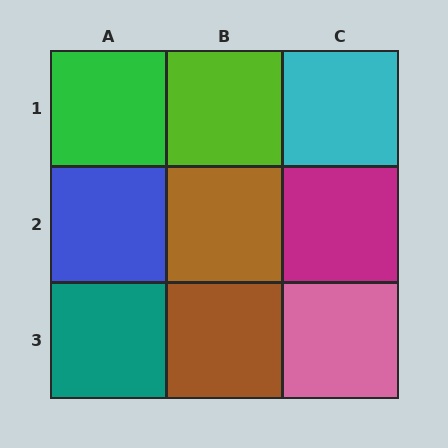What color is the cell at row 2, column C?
Magenta.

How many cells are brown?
2 cells are brown.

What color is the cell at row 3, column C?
Pink.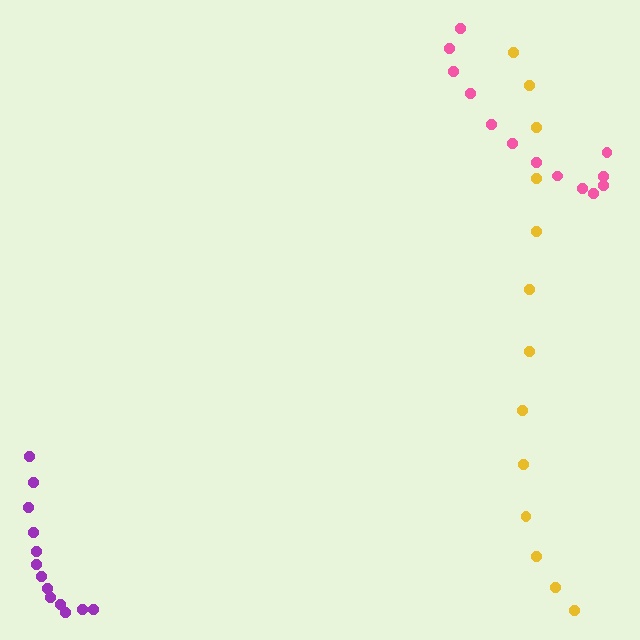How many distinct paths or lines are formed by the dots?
There are 3 distinct paths.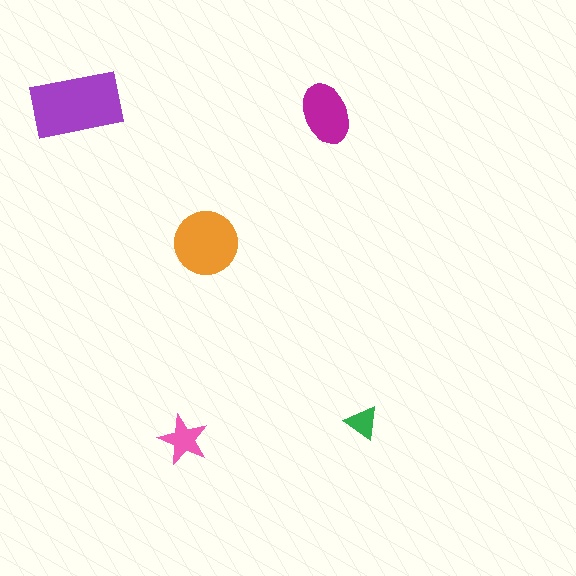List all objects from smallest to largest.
The green triangle, the pink star, the magenta ellipse, the orange circle, the purple rectangle.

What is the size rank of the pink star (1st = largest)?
4th.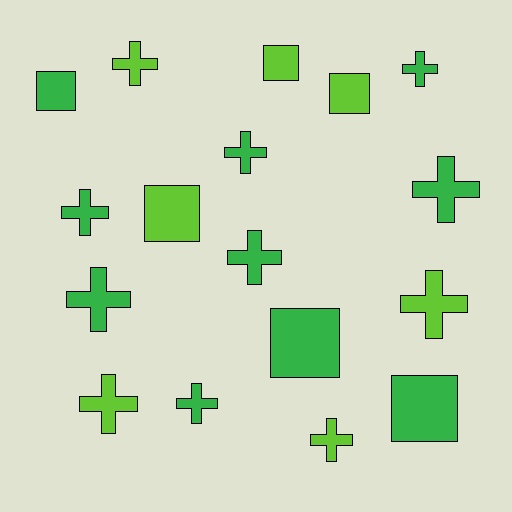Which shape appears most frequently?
Cross, with 11 objects.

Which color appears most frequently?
Green, with 10 objects.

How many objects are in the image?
There are 17 objects.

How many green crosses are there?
There are 7 green crosses.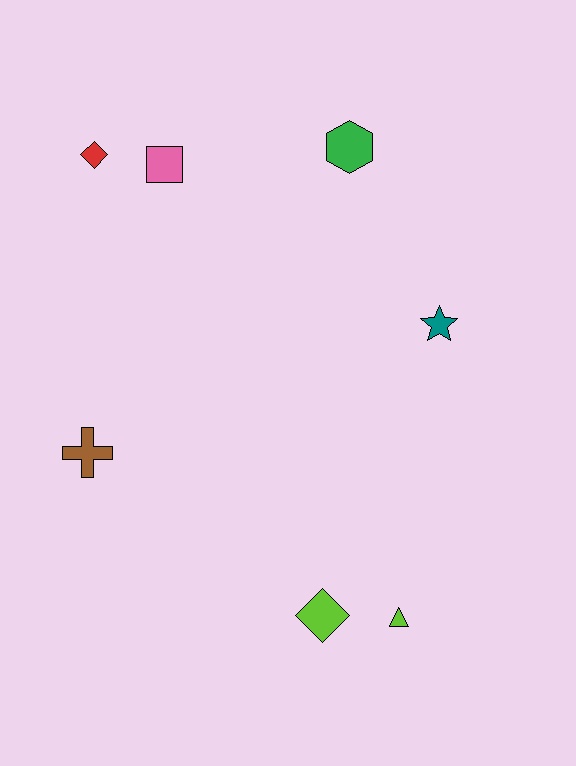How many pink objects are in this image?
There is 1 pink object.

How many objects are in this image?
There are 7 objects.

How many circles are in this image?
There are no circles.